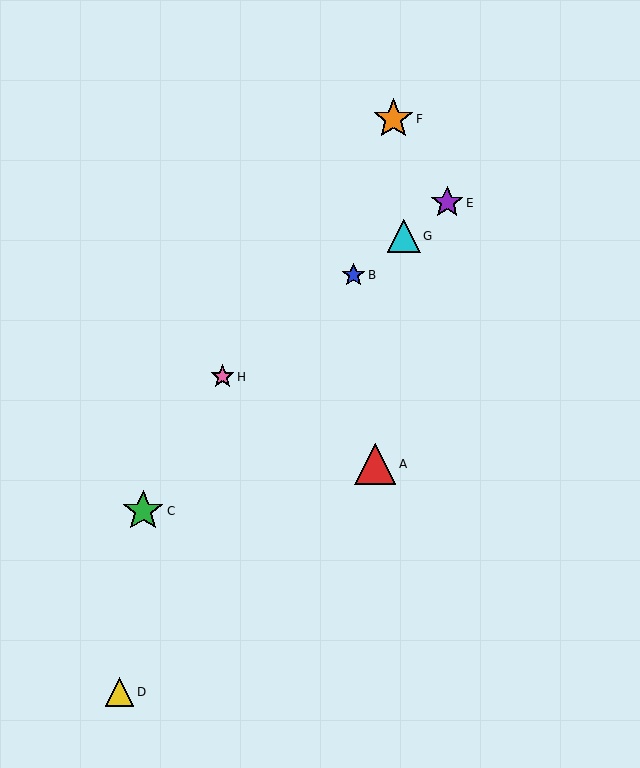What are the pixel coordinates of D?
Object D is at (119, 692).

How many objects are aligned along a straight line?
4 objects (B, E, G, H) are aligned along a straight line.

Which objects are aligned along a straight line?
Objects B, E, G, H are aligned along a straight line.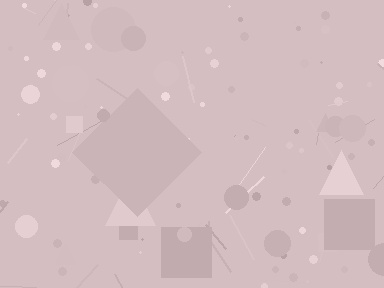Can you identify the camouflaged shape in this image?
The camouflaged shape is a diamond.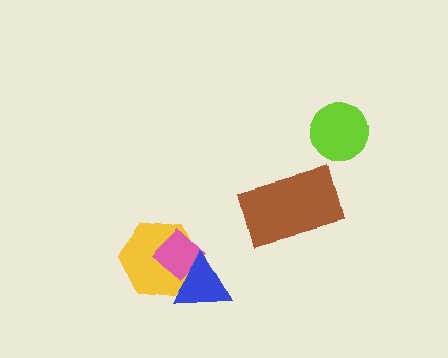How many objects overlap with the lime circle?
0 objects overlap with the lime circle.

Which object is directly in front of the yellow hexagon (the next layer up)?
The pink diamond is directly in front of the yellow hexagon.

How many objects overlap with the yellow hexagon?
2 objects overlap with the yellow hexagon.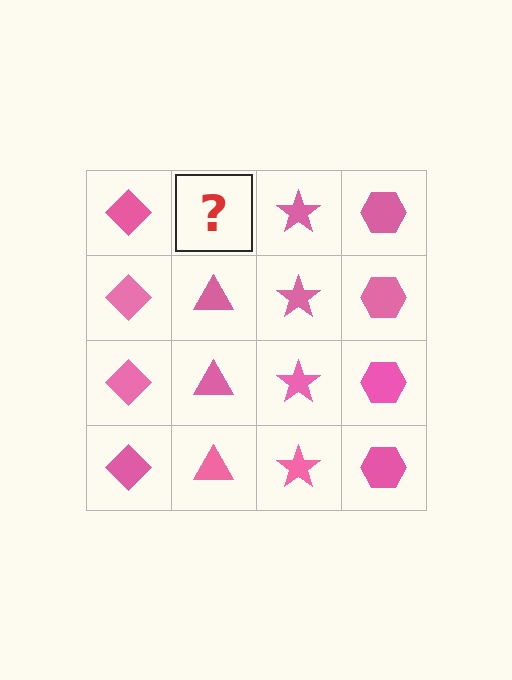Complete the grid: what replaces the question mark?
The question mark should be replaced with a pink triangle.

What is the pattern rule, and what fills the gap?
The rule is that each column has a consistent shape. The gap should be filled with a pink triangle.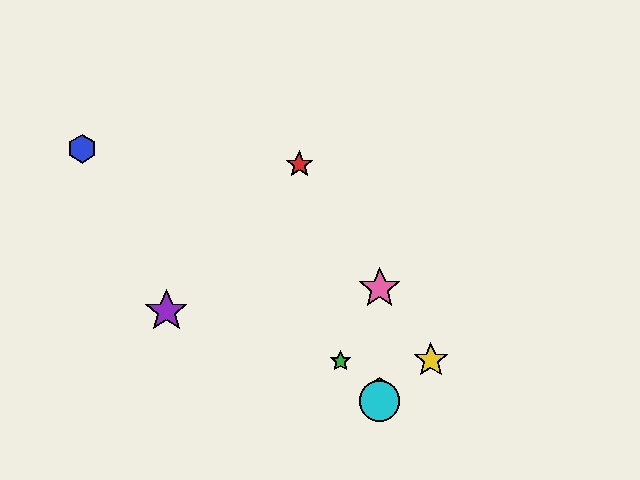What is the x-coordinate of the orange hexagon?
The orange hexagon is at x≈380.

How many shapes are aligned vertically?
3 shapes (the orange hexagon, the cyan circle, the pink star) are aligned vertically.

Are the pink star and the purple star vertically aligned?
No, the pink star is at x≈380 and the purple star is at x≈166.